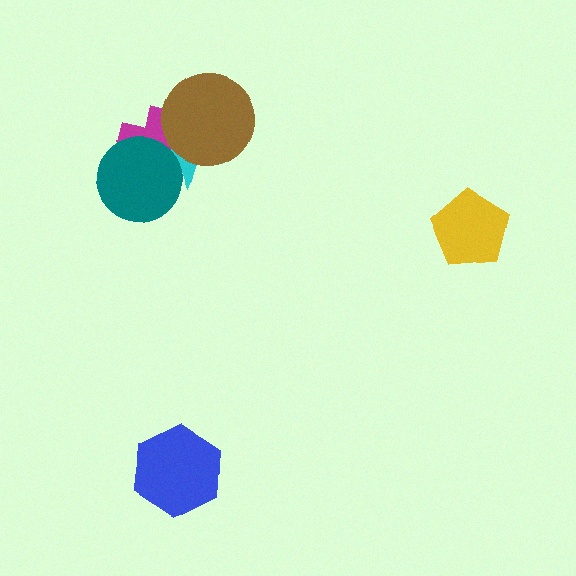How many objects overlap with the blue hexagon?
0 objects overlap with the blue hexagon.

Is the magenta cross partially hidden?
Yes, it is partially covered by another shape.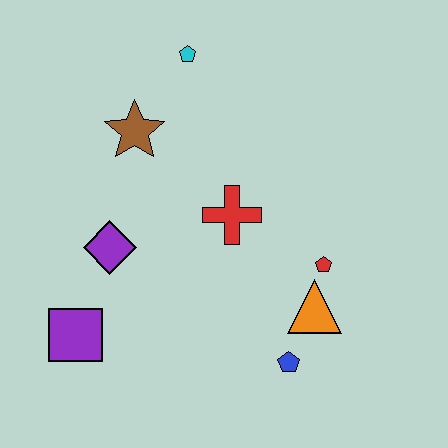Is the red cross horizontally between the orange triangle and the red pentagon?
No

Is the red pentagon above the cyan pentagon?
No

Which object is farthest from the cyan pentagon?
The blue pentagon is farthest from the cyan pentagon.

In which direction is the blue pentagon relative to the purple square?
The blue pentagon is to the right of the purple square.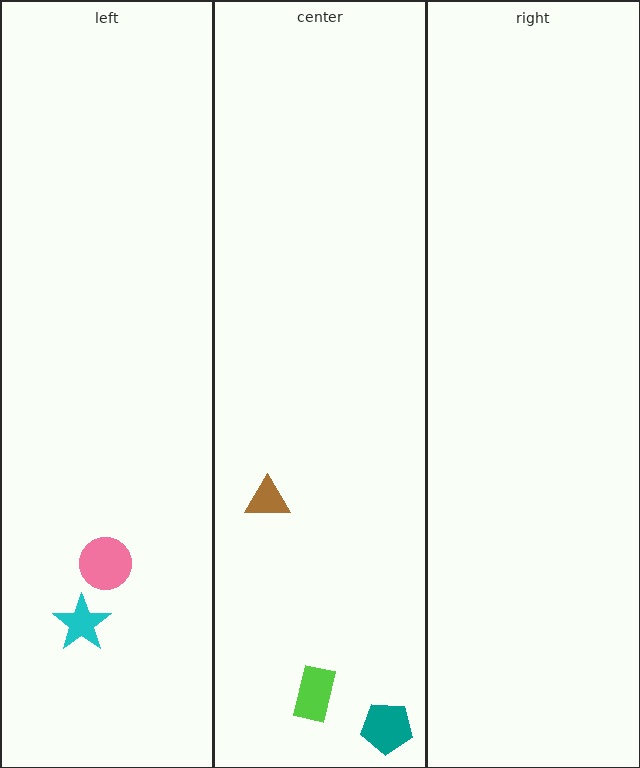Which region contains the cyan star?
The left region.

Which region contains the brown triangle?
The center region.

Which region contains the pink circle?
The left region.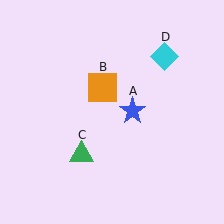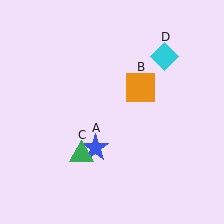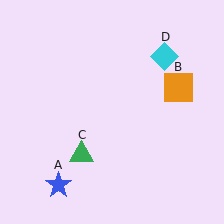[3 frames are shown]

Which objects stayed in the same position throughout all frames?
Green triangle (object C) and cyan diamond (object D) remained stationary.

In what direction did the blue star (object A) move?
The blue star (object A) moved down and to the left.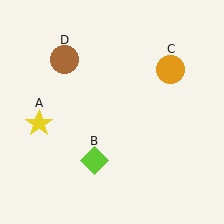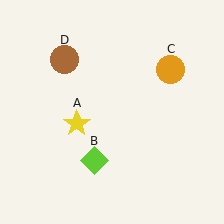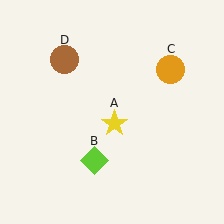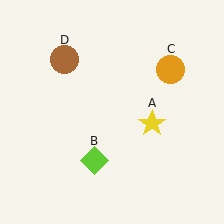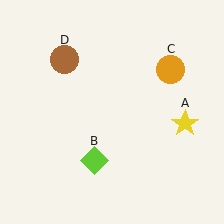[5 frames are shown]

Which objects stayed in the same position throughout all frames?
Lime diamond (object B) and orange circle (object C) and brown circle (object D) remained stationary.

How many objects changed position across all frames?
1 object changed position: yellow star (object A).